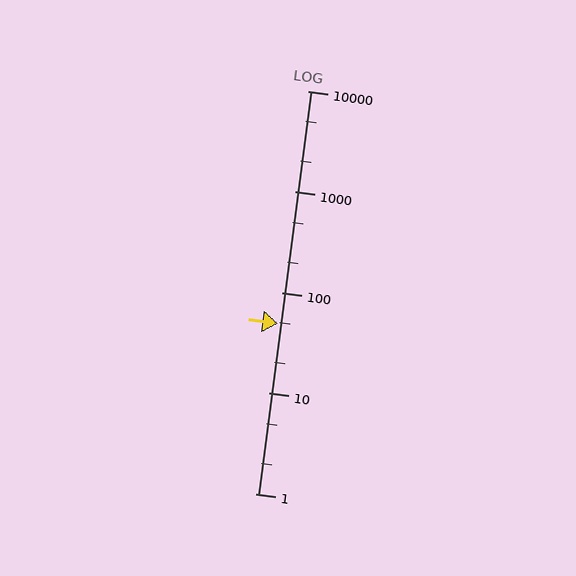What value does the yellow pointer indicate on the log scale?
The pointer indicates approximately 49.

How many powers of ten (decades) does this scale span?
The scale spans 4 decades, from 1 to 10000.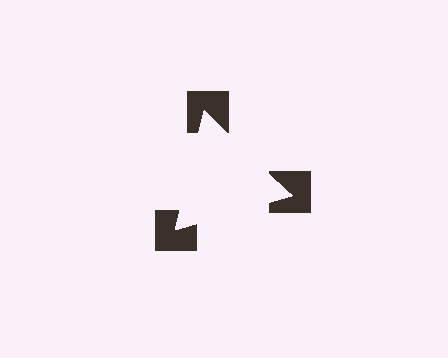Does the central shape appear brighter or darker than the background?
It typically appears slightly brighter than the background, even though no actual brightness change is drawn.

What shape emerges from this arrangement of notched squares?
An illusory triangle — its edges are inferred from the aligned wedge cuts in the notched squares, not physically drawn.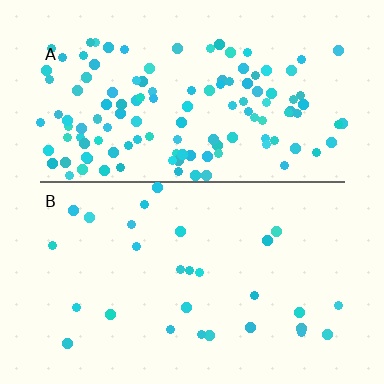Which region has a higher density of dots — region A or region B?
A (the top).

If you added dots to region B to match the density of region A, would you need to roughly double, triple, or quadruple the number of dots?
Approximately quadruple.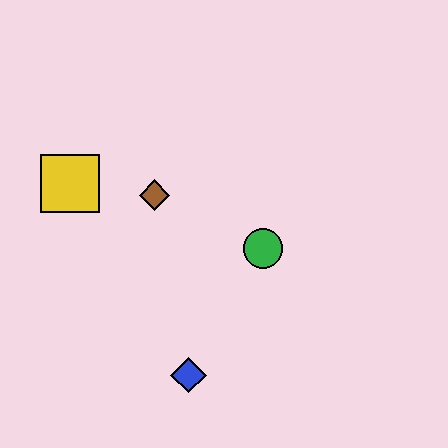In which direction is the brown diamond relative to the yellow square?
The brown diamond is to the right of the yellow square.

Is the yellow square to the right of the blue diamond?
No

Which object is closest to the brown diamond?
The yellow square is closest to the brown diamond.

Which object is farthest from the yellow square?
The blue diamond is farthest from the yellow square.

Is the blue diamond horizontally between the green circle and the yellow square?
Yes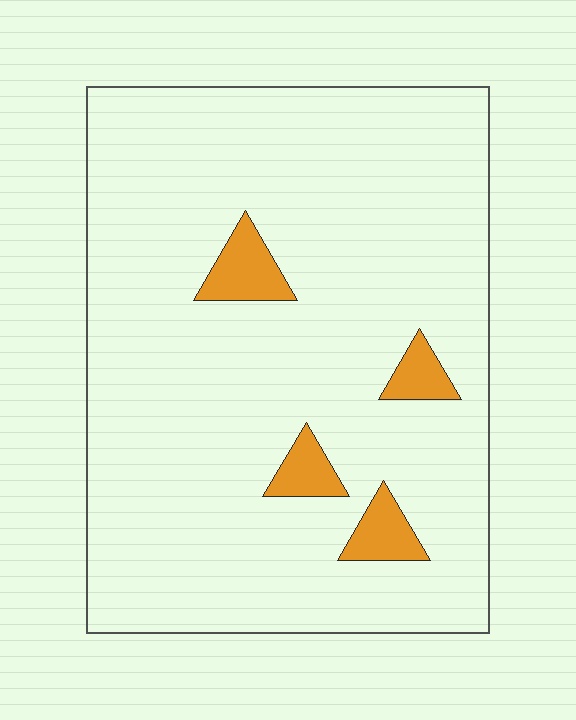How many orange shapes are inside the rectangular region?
4.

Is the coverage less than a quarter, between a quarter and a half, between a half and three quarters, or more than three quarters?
Less than a quarter.